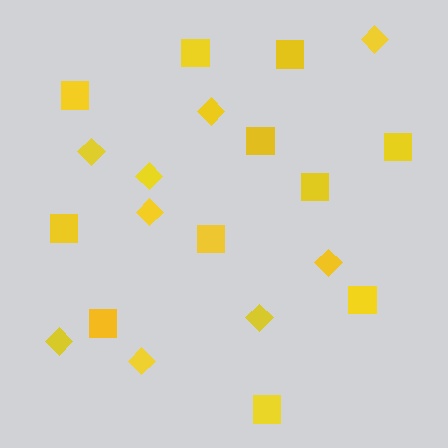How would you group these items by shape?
There are 2 groups: one group of diamonds (9) and one group of squares (11).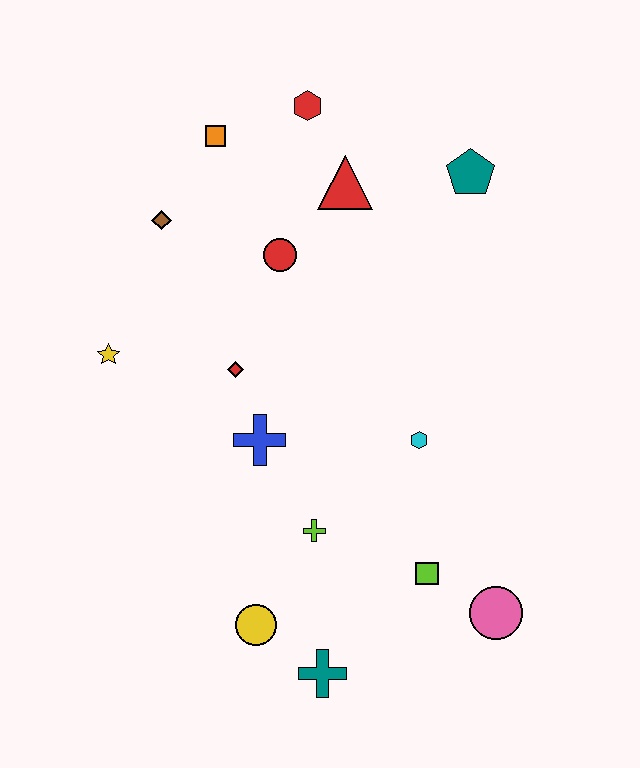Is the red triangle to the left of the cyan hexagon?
Yes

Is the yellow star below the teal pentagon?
Yes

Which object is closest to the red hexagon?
The red triangle is closest to the red hexagon.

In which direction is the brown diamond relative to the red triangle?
The brown diamond is to the left of the red triangle.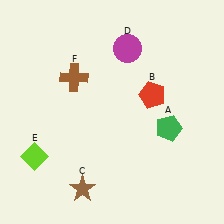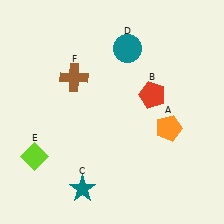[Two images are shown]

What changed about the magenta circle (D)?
In Image 1, D is magenta. In Image 2, it changed to teal.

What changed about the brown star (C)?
In Image 1, C is brown. In Image 2, it changed to teal.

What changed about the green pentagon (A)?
In Image 1, A is green. In Image 2, it changed to orange.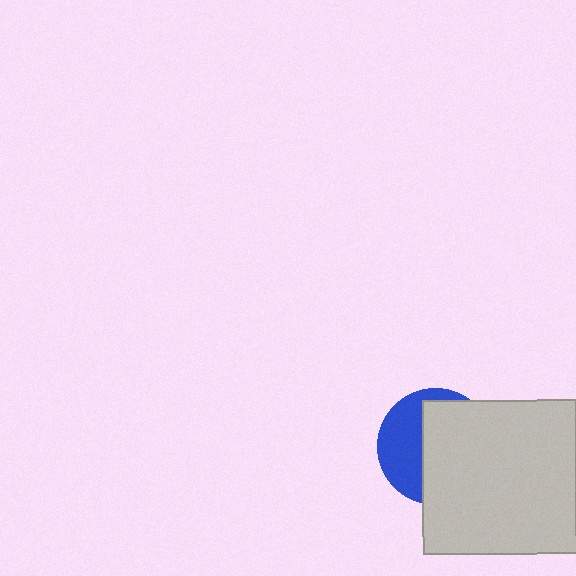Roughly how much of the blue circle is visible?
A small part of it is visible (roughly 40%).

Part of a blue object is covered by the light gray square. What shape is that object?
It is a circle.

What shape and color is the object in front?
The object in front is a light gray square.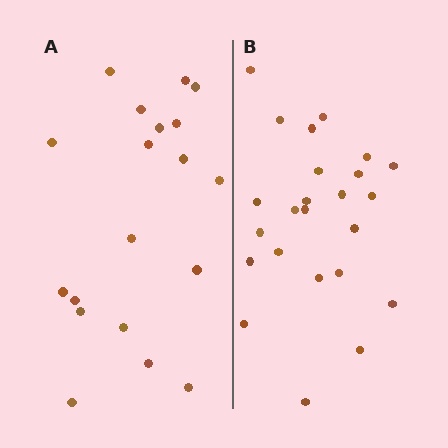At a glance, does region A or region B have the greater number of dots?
Region B (the right region) has more dots.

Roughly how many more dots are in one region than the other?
Region B has about 5 more dots than region A.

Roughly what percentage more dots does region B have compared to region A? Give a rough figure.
About 25% more.